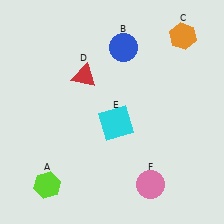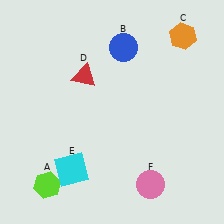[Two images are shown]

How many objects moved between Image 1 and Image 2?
1 object moved between the two images.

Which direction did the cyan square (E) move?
The cyan square (E) moved down.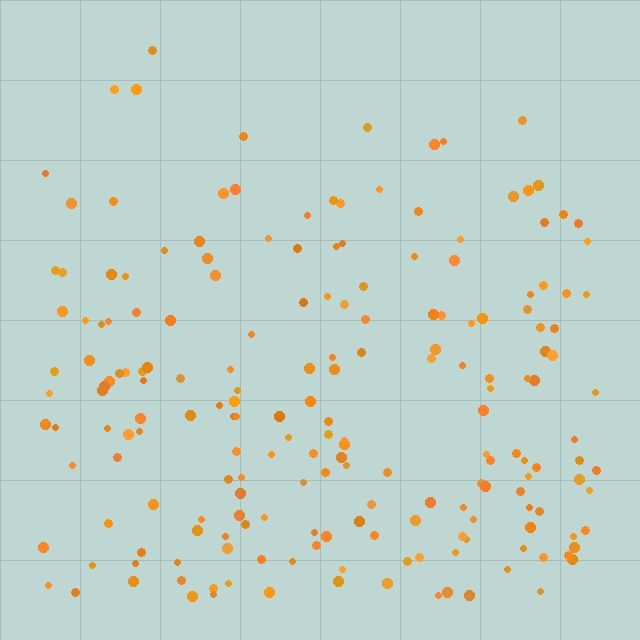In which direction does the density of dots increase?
From top to bottom, with the bottom side densest.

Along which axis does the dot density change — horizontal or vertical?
Vertical.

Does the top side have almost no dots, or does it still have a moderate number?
Still a moderate number, just noticeably fewer than the bottom.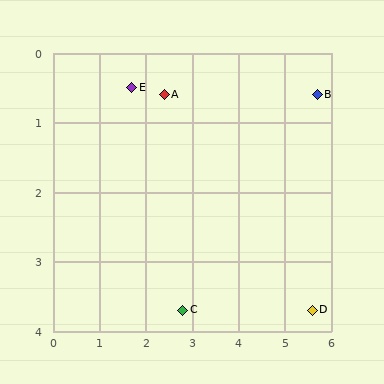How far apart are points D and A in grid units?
Points D and A are about 4.5 grid units apart.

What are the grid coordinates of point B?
Point B is at approximately (5.7, 0.6).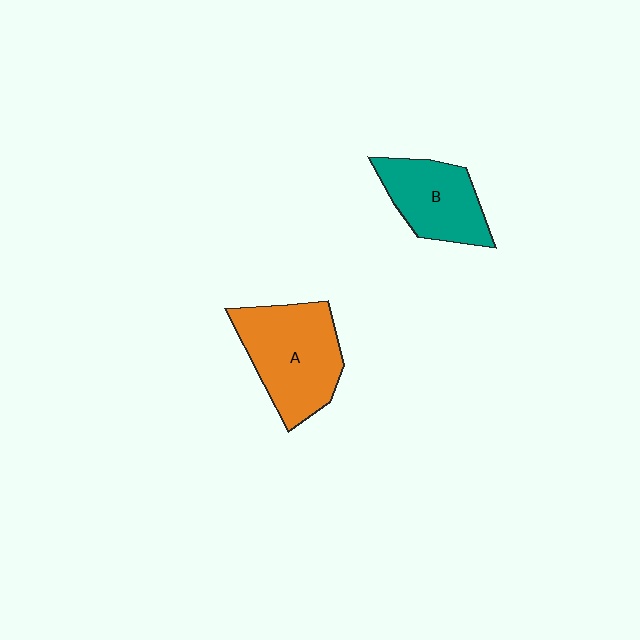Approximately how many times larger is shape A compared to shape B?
Approximately 1.3 times.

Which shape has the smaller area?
Shape B (teal).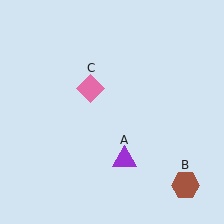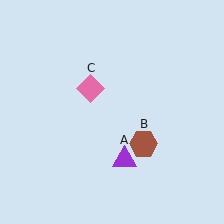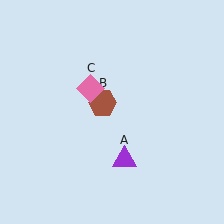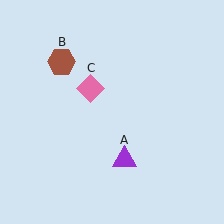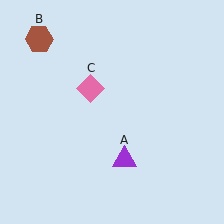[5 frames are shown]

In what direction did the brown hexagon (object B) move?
The brown hexagon (object B) moved up and to the left.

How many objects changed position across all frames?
1 object changed position: brown hexagon (object B).